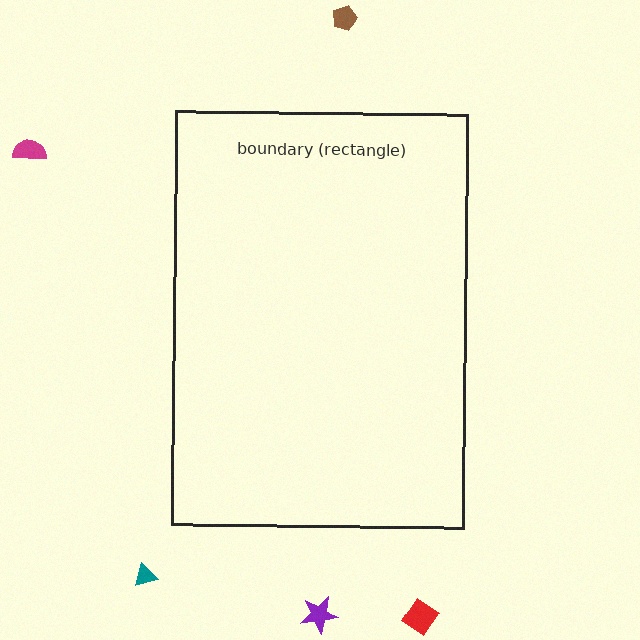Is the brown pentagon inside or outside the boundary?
Outside.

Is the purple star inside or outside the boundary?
Outside.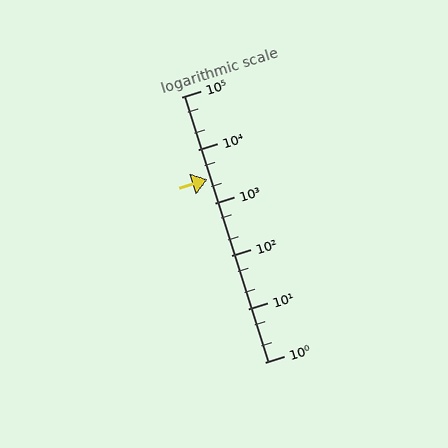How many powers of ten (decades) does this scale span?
The scale spans 5 decades, from 1 to 100000.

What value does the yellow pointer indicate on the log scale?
The pointer indicates approximately 2800.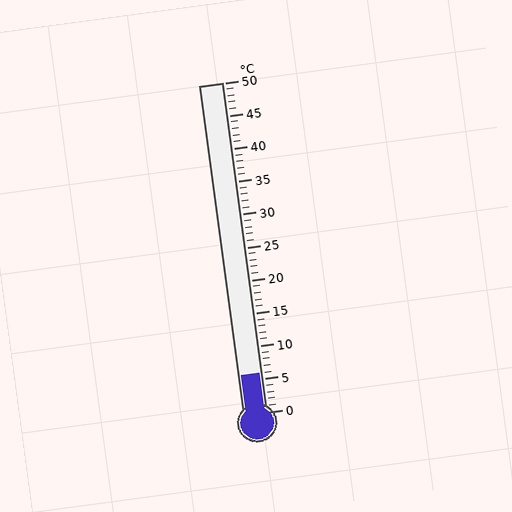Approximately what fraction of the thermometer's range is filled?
The thermometer is filled to approximately 10% of its range.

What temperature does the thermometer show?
The thermometer shows approximately 6°C.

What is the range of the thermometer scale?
The thermometer scale ranges from 0°C to 50°C.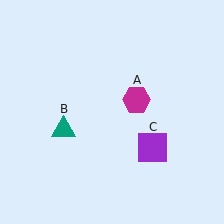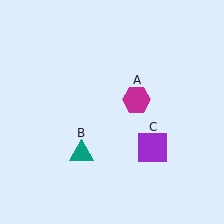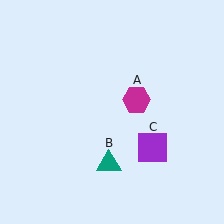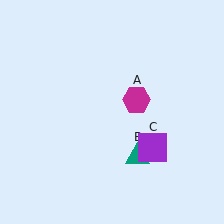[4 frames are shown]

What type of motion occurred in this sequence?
The teal triangle (object B) rotated counterclockwise around the center of the scene.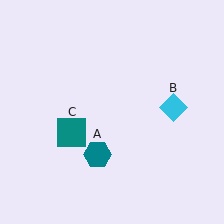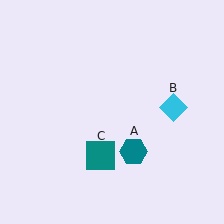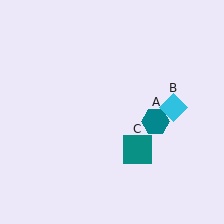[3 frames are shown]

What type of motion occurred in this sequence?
The teal hexagon (object A), teal square (object C) rotated counterclockwise around the center of the scene.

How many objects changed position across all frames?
2 objects changed position: teal hexagon (object A), teal square (object C).